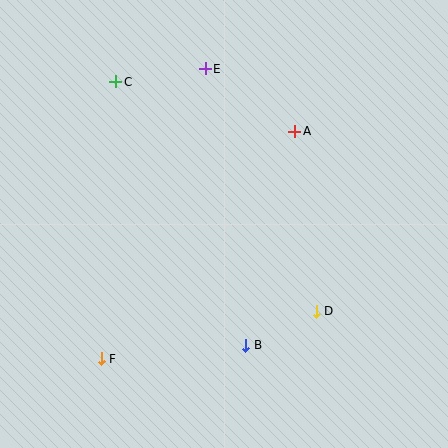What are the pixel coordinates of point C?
Point C is at (116, 82).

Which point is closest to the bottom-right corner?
Point D is closest to the bottom-right corner.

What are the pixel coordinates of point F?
Point F is at (101, 359).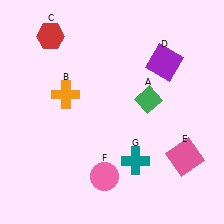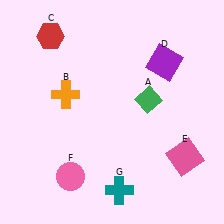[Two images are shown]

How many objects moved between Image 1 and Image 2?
2 objects moved between the two images.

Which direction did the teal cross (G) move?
The teal cross (G) moved down.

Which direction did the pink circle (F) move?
The pink circle (F) moved left.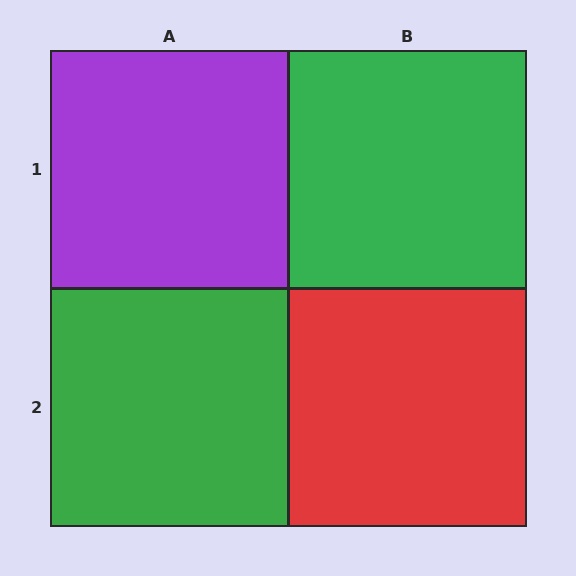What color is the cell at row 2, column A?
Green.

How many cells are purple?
1 cell is purple.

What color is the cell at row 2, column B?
Red.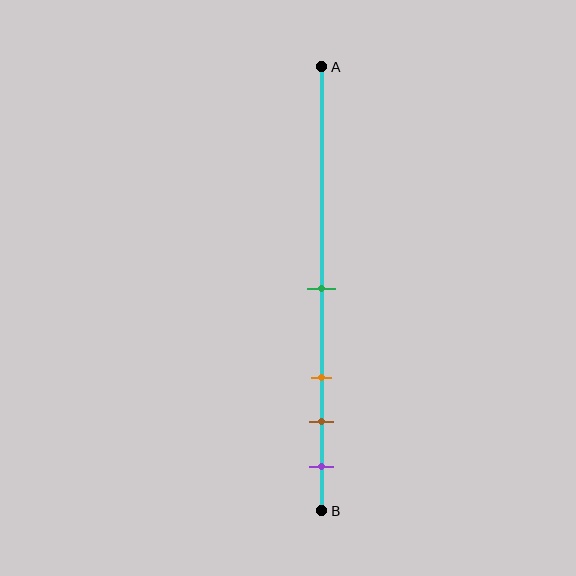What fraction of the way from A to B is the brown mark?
The brown mark is approximately 80% (0.8) of the way from A to B.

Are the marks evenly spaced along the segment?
No, the marks are not evenly spaced.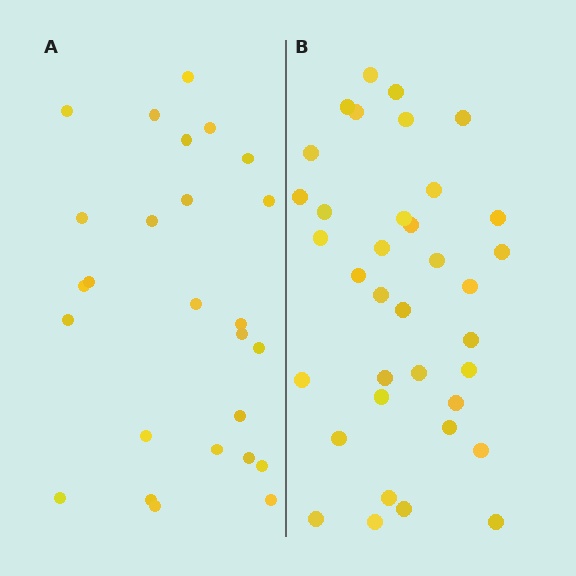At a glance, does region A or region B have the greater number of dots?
Region B (the right region) has more dots.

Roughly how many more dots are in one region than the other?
Region B has roughly 10 or so more dots than region A.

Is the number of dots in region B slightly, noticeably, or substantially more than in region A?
Region B has noticeably more, but not dramatically so. The ratio is roughly 1.4 to 1.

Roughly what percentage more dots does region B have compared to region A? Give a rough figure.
About 40% more.